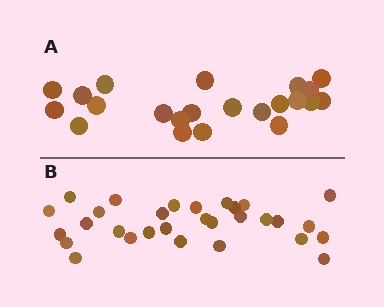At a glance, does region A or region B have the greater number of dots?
Region B (the bottom region) has more dots.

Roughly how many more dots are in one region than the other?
Region B has roughly 8 or so more dots than region A.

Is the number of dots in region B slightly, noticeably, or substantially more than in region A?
Region B has noticeably more, but not dramatically so. The ratio is roughly 1.4 to 1.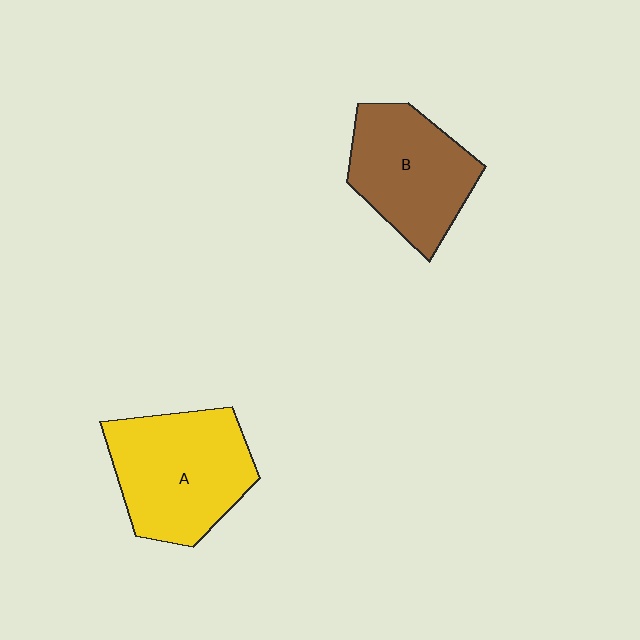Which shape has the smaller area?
Shape B (brown).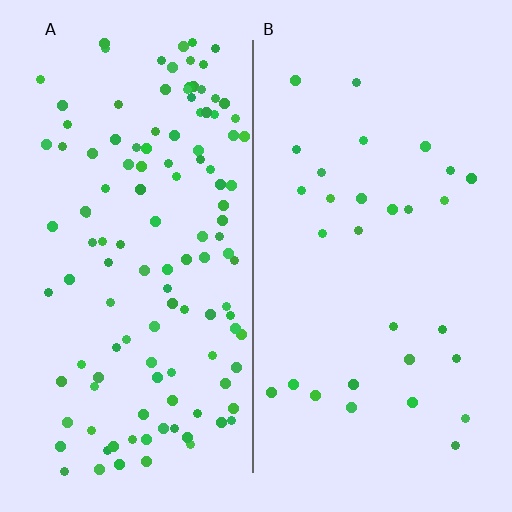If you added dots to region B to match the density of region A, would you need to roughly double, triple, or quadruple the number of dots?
Approximately quadruple.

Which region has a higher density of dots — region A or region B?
A (the left).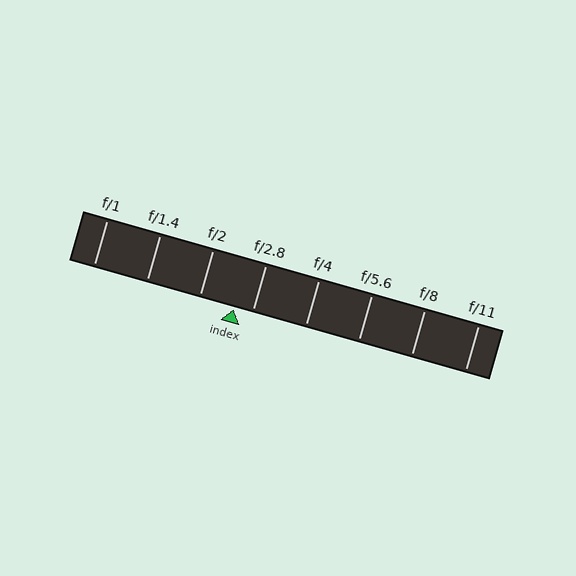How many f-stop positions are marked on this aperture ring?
There are 8 f-stop positions marked.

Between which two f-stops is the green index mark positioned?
The index mark is between f/2 and f/2.8.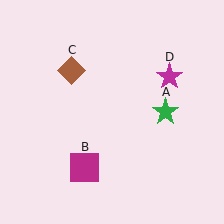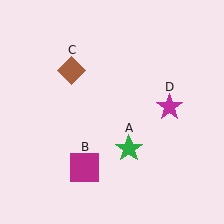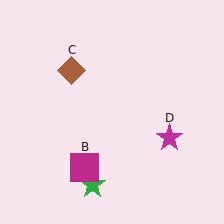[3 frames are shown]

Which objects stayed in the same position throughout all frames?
Magenta square (object B) and brown diamond (object C) remained stationary.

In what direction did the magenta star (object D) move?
The magenta star (object D) moved down.